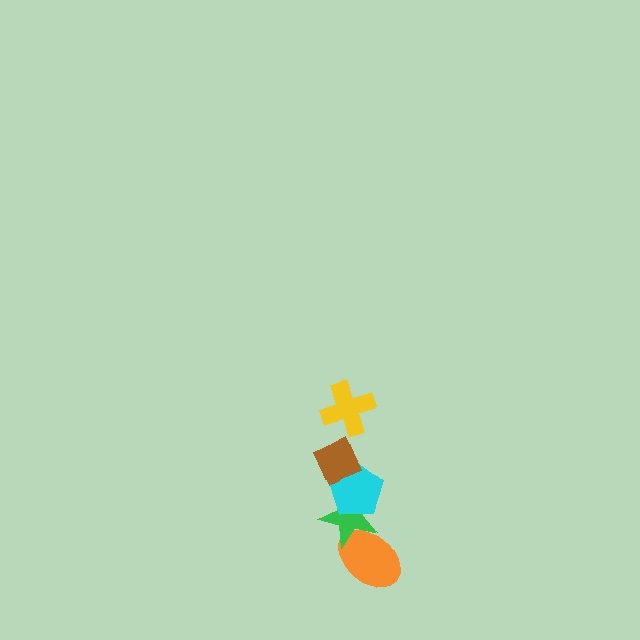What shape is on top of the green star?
The cyan pentagon is on top of the green star.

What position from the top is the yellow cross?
The yellow cross is 1st from the top.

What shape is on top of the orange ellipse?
The green star is on top of the orange ellipse.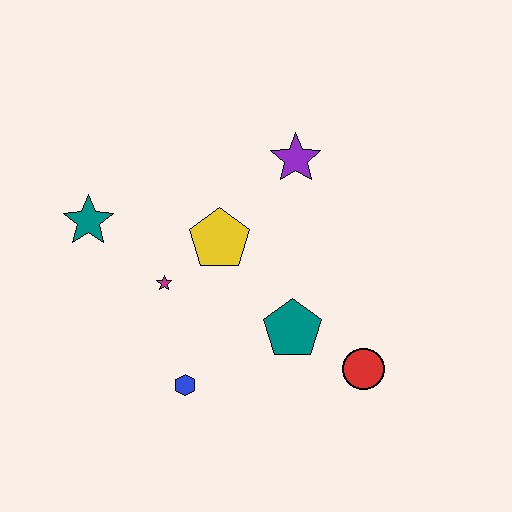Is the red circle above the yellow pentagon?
No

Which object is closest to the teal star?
The magenta star is closest to the teal star.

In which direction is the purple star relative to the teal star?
The purple star is to the right of the teal star.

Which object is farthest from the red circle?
The teal star is farthest from the red circle.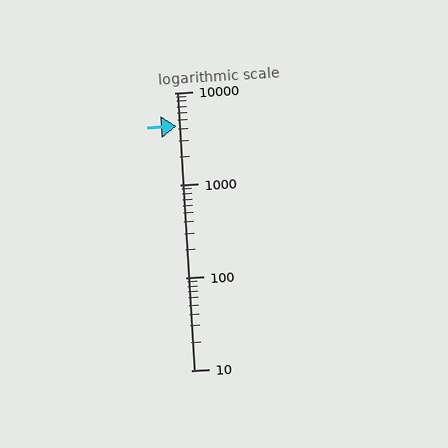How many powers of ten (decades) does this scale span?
The scale spans 3 decades, from 10 to 10000.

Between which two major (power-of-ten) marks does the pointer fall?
The pointer is between 1000 and 10000.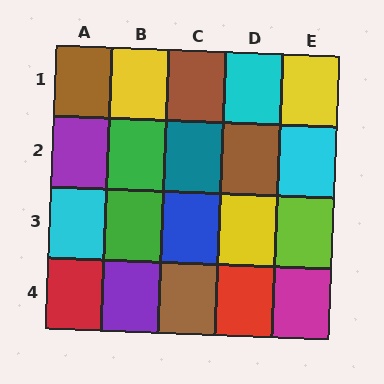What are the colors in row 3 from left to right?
Cyan, green, blue, yellow, lime.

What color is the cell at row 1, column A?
Brown.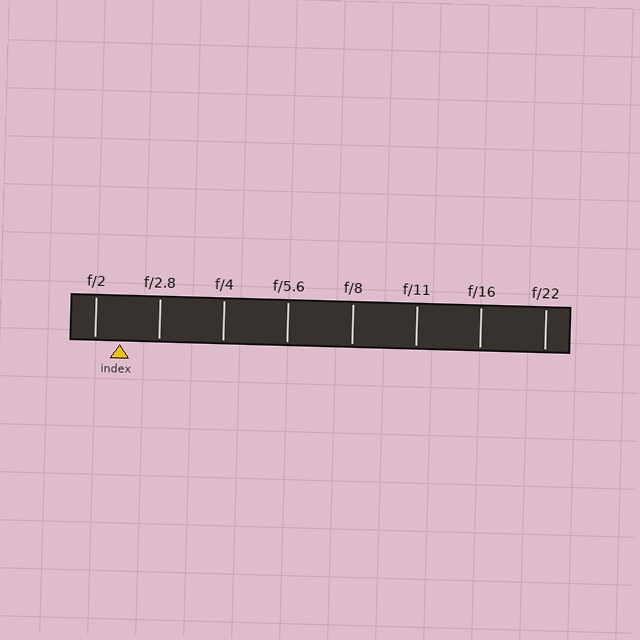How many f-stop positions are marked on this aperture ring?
There are 8 f-stop positions marked.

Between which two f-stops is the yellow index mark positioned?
The index mark is between f/2 and f/2.8.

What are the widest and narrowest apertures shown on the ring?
The widest aperture shown is f/2 and the narrowest is f/22.